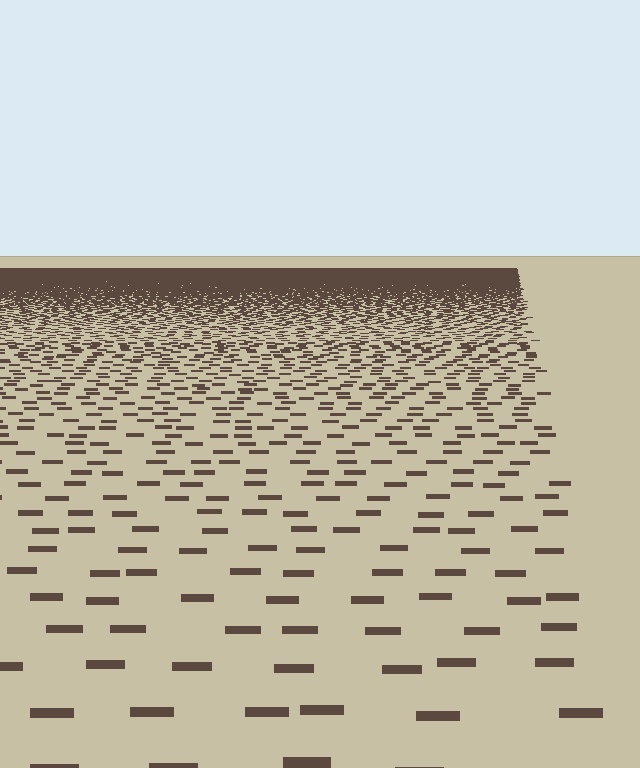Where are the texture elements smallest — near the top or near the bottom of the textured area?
Near the top.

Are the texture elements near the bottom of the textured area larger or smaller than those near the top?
Larger. Near the bottom, elements are closer to the viewer and appear at a bigger on-screen size.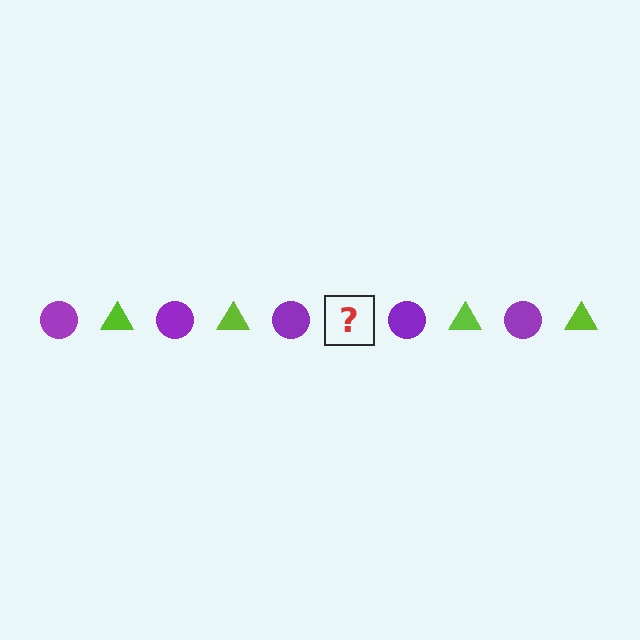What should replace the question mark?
The question mark should be replaced with a lime triangle.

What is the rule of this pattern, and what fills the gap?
The rule is that the pattern alternates between purple circle and lime triangle. The gap should be filled with a lime triangle.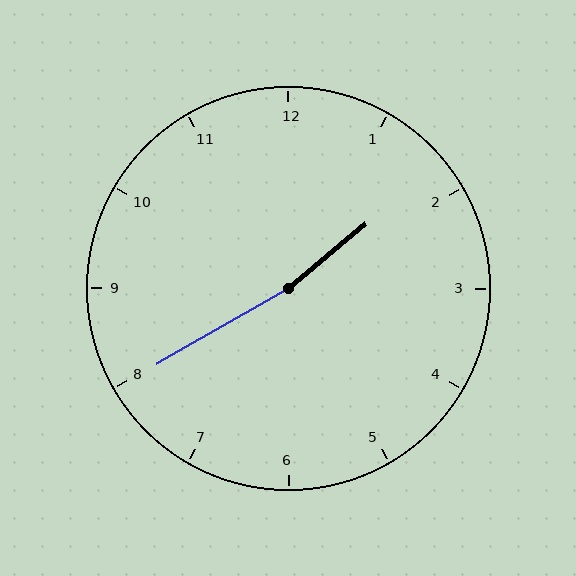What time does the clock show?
1:40.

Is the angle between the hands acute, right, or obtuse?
It is obtuse.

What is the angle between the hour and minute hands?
Approximately 170 degrees.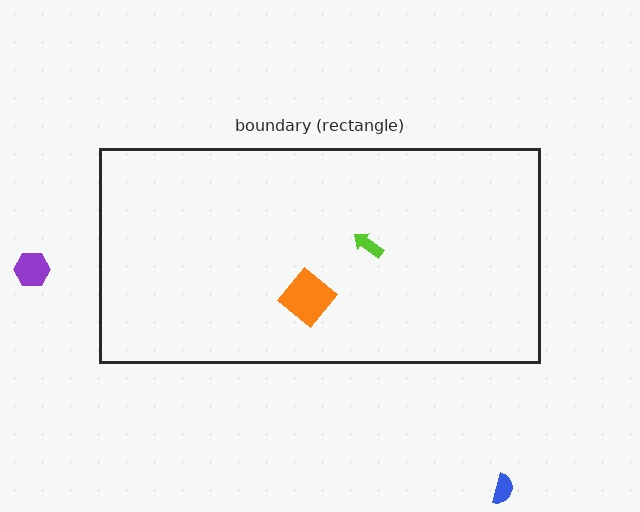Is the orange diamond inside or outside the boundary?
Inside.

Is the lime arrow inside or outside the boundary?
Inside.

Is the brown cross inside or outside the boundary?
Inside.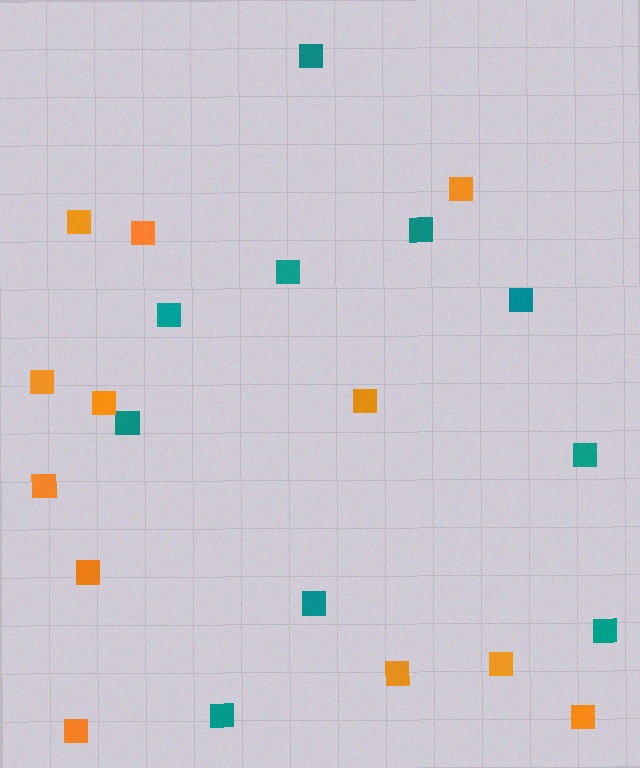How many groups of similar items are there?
There are 2 groups: one group of teal squares (10) and one group of orange squares (12).